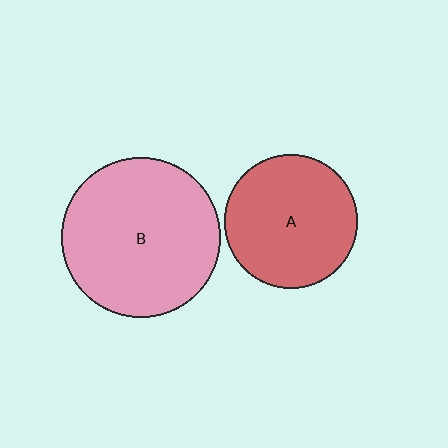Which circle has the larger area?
Circle B (pink).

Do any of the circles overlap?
No, none of the circles overlap.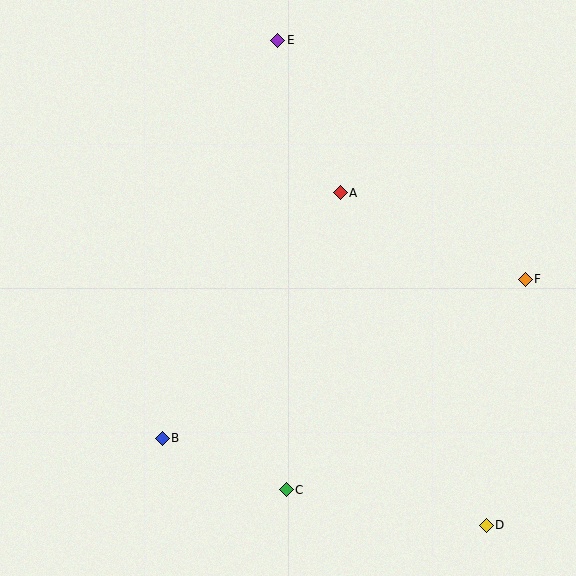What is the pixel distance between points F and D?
The distance between F and D is 249 pixels.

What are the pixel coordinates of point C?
Point C is at (286, 490).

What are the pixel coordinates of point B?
Point B is at (162, 438).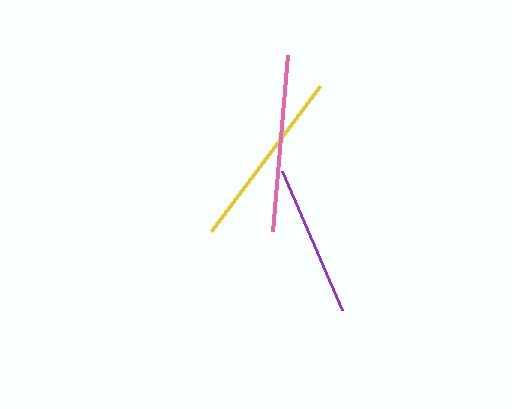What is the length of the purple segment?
The purple segment is approximately 152 pixels long.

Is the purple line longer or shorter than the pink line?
The pink line is longer than the purple line.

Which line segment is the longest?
The yellow line is the longest at approximately 182 pixels.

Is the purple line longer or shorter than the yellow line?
The yellow line is longer than the purple line.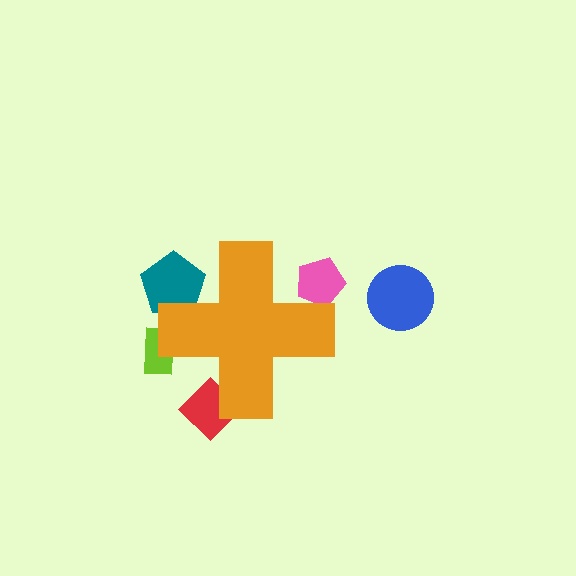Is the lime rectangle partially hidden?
Yes, the lime rectangle is partially hidden behind the orange cross.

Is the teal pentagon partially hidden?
Yes, the teal pentagon is partially hidden behind the orange cross.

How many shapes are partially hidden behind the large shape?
4 shapes are partially hidden.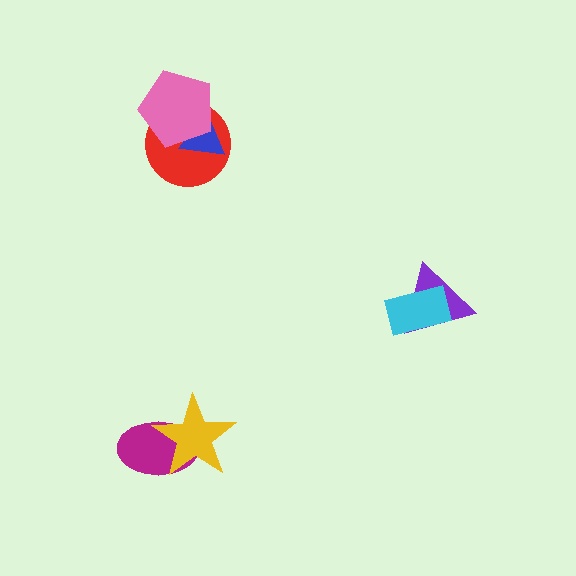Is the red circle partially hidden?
Yes, it is partially covered by another shape.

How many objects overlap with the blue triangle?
2 objects overlap with the blue triangle.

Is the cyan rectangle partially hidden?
No, no other shape covers it.